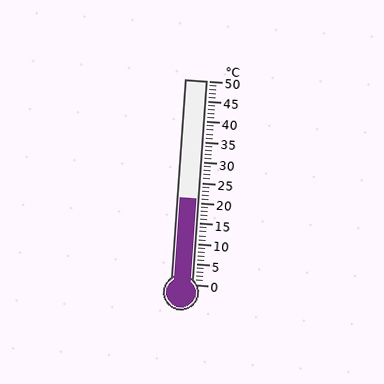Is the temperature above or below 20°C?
The temperature is above 20°C.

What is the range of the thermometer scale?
The thermometer scale ranges from 0°C to 50°C.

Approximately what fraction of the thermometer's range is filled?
The thermometer is filled to approximately 40% of its range.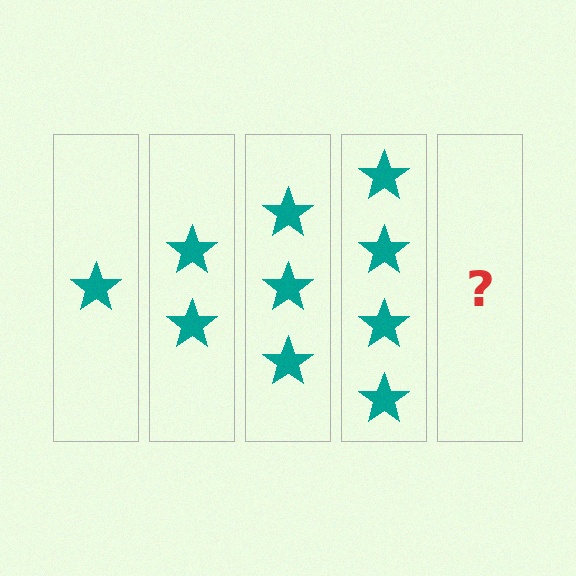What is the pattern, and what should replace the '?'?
The pattern is that each step adds one more star. The '?' should be 5 stars.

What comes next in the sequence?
The next element should be 5 stars.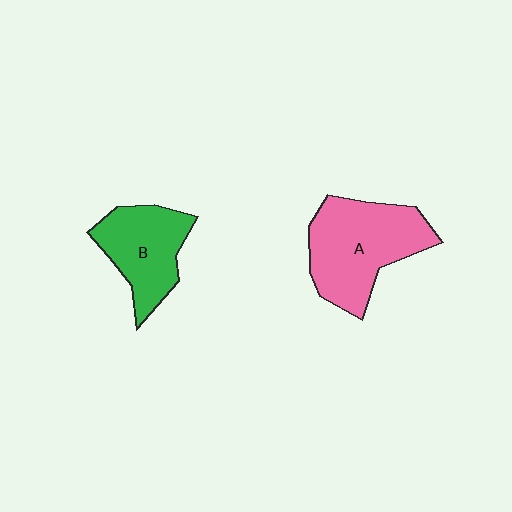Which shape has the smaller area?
Shape B (green).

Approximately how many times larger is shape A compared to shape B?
Approximately 1.4 times.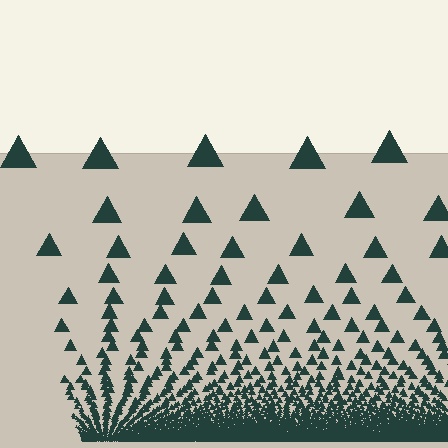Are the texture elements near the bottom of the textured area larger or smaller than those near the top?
Smaller. The gradient is inverted — elements near the bottom are smaller and denser.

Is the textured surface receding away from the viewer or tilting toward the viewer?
The surface appears to tilt toward the viewer. Texture elements get larger and sparser toward the top.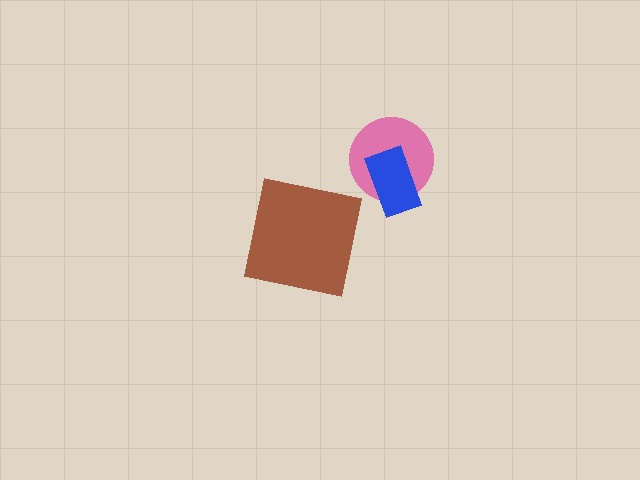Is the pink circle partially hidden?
Yes, it is partially covered by another shape.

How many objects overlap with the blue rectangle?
1 object overlaps with the blue rectangle.